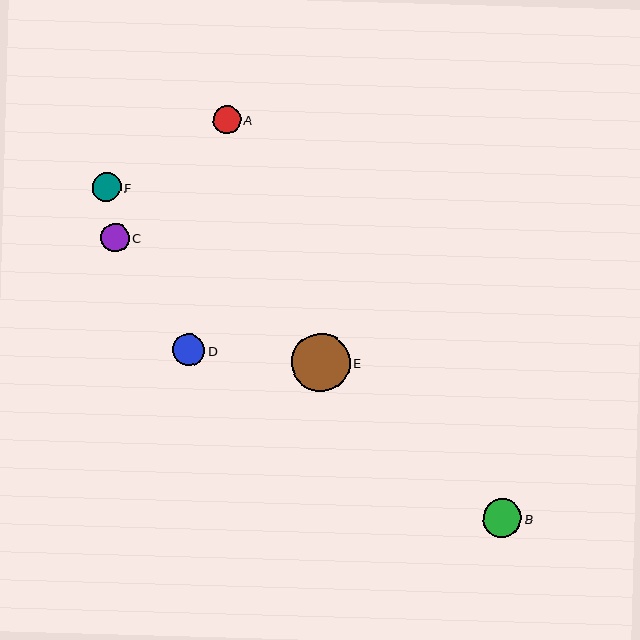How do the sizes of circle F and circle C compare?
Circle F and circle C are approximately the same size.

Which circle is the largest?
Circle E is the largest with a size of approximately 58 pixels.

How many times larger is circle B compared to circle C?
Circle B is approximately 1.4 times the size of circle C.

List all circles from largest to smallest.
From largest to smallest: E, B, D, F, C, A.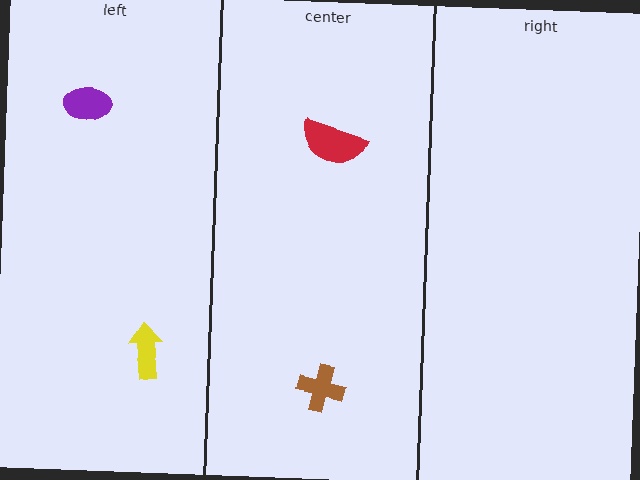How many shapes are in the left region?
2.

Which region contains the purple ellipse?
The left region.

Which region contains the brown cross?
The center region.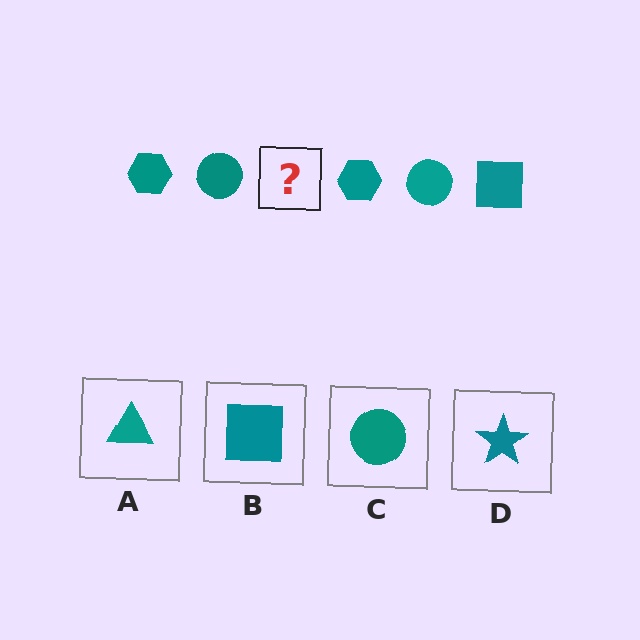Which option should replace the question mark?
Option B.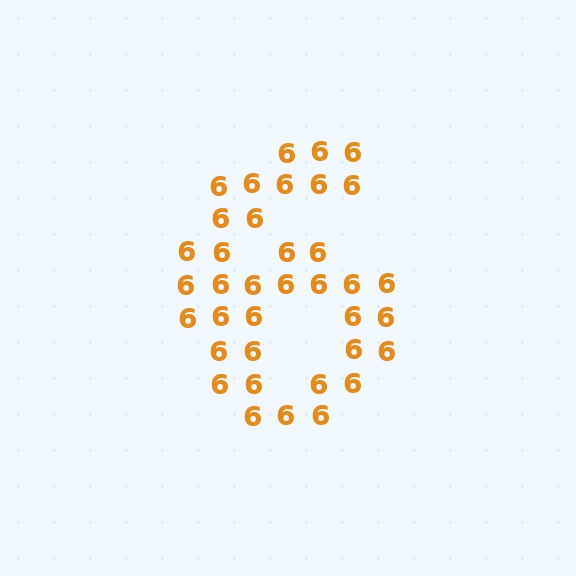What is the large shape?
The large shape is the digit 6.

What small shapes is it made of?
It is made of small digit 6's.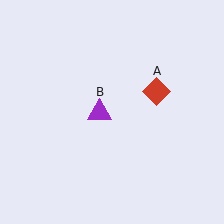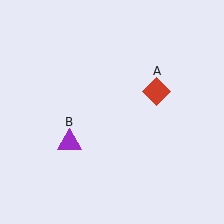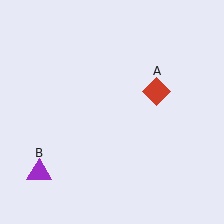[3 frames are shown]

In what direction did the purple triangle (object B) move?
The purple triangle (object B) moved down and to the left.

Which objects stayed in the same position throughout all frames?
Red diamond (object A) remained stationary.